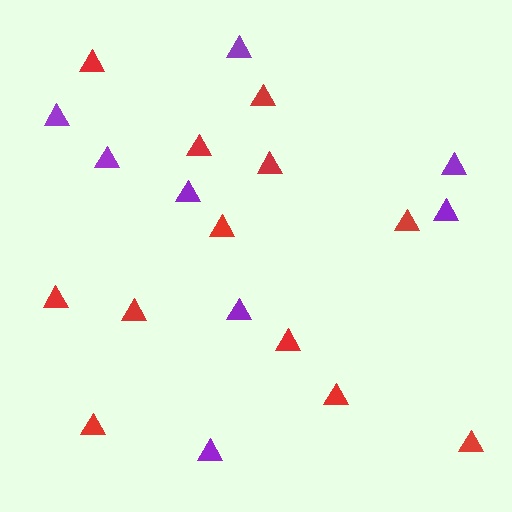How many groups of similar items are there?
There are 2 groups: one group of red triangles (12) and one group of purple triangles (8).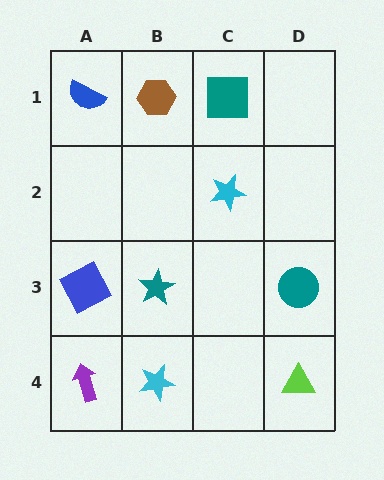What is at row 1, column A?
A blue semicircle.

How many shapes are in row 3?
3 shapes.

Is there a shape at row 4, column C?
No, that cell is empty.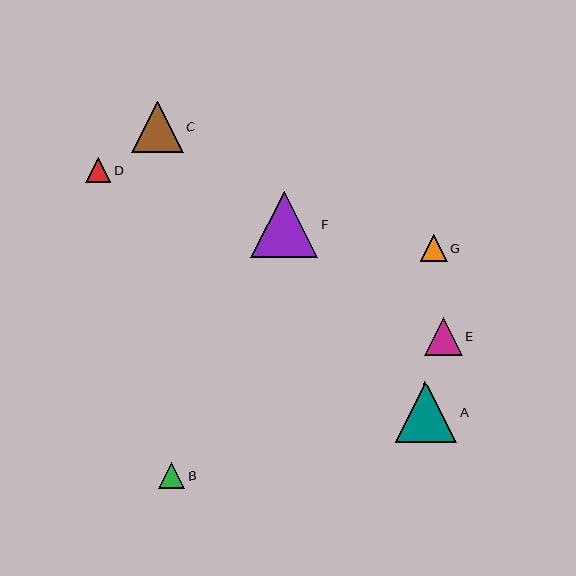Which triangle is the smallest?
Triangle D is the smallest with a size of approximately 25 pixels.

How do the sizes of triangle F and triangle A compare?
Triangle F and triangle A are approximately the same size.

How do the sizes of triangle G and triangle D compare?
Triangle G and triangle D are approximately the same size.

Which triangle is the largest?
Triangle F is the largest with a size of approximately 67 pixels.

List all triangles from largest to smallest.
From largest to smallest: F, A, C, E, G, B, D.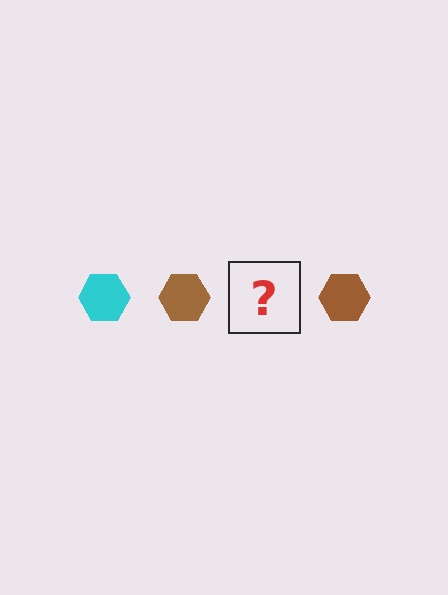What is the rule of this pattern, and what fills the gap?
The rule is that the pattern cycles through cyan, brown hexagons. The gap should be filled with a cyan hexagon.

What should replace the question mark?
The question mark should be replaced with a cyan hexagon.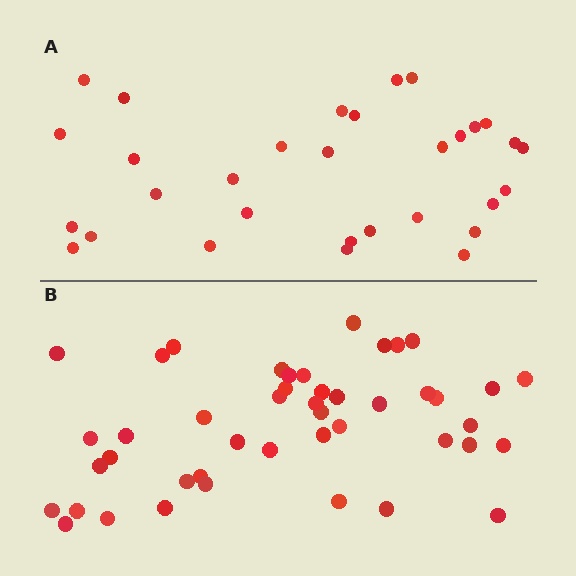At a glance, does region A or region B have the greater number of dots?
Region B (the bottom region) has more dots.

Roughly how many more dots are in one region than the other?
Region B has approximately 15 more dots than region A.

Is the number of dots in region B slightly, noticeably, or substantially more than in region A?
Region B has substantially more. The ratio is roughly 1.5 to 1.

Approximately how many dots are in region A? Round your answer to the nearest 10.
About 30 dots. (The exact count is 31, which rounds to 30.)